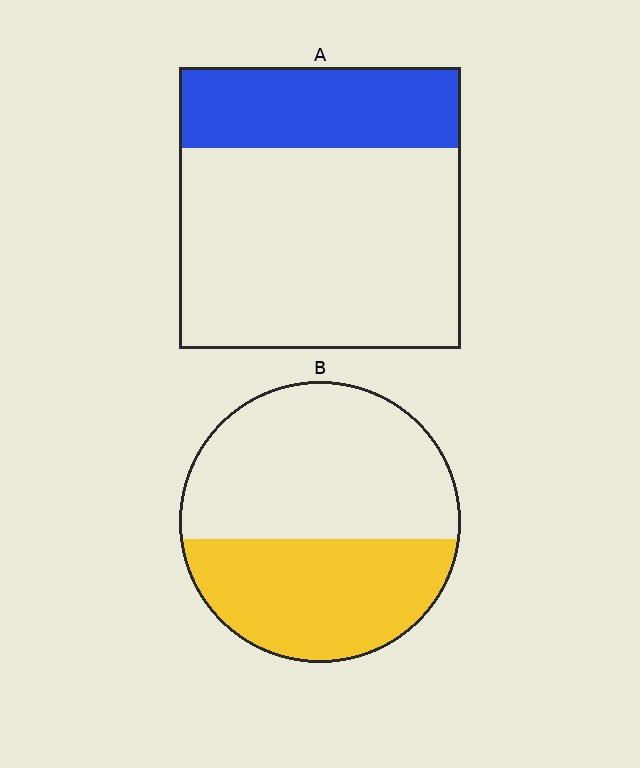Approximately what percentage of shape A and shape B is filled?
A is approximately 30% and B is approximately 40%.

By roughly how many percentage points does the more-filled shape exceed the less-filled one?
By roughly 15 percentage points (B over A).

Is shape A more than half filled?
No.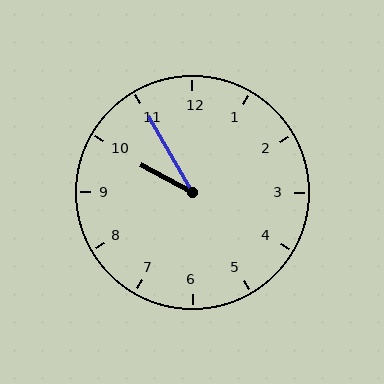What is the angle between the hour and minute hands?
Approximately 32 degrees.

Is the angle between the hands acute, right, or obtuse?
It is acute.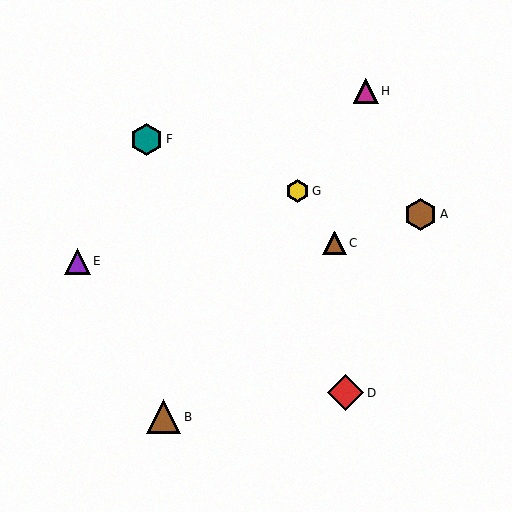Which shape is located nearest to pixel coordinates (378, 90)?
The magenta triangle (labeled H) at (366, 91) is nearest to that location.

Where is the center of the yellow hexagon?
The center of the yellow hexagon is at (297, 191).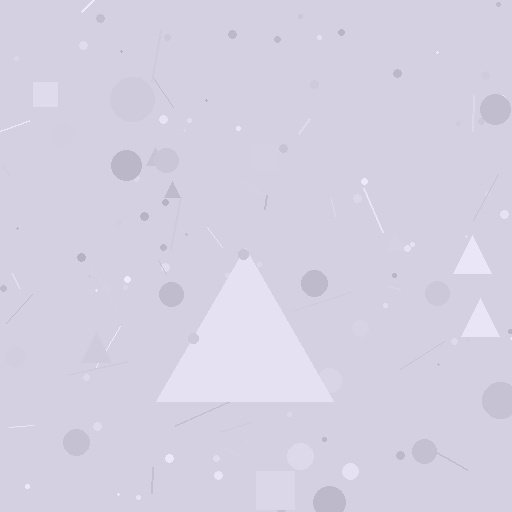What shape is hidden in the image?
A triangle is hidden in the image.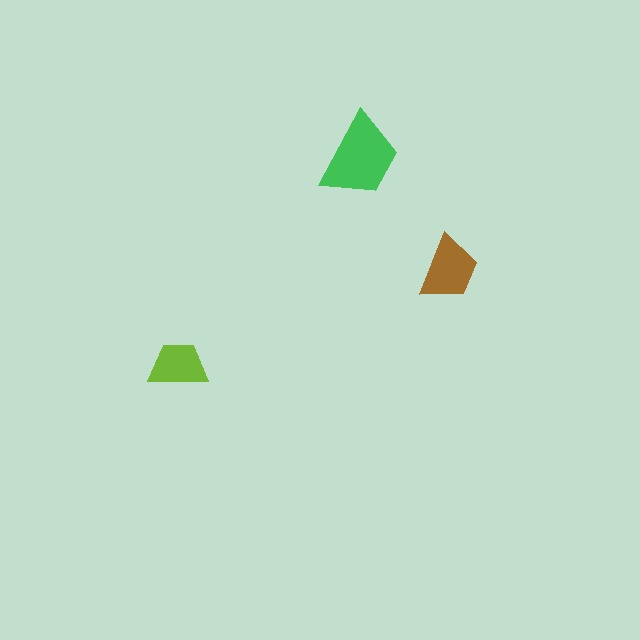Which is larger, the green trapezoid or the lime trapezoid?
The green one.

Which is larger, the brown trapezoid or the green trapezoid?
The green one.